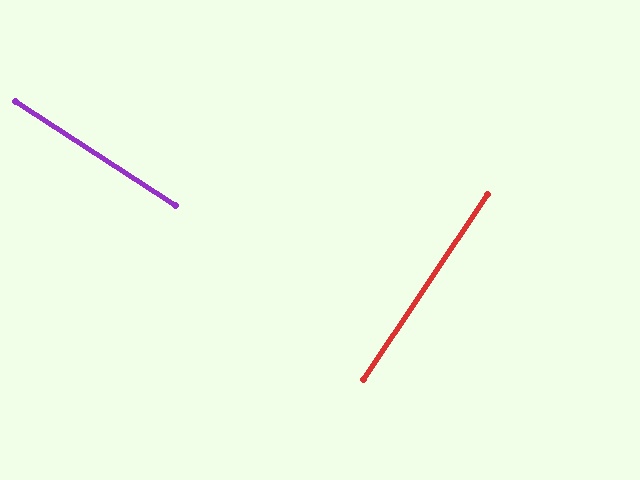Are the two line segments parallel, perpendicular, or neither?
Perpendicular — they meet at approximately 89°.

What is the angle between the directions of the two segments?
Approximately 89 degrees.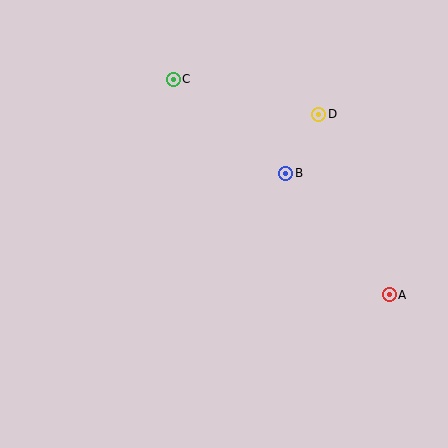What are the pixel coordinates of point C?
Point C is at (173, 79).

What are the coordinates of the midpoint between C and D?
The midpoint between C and D is at (246, 97).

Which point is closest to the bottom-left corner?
Point B is closest to the bottom-left corner.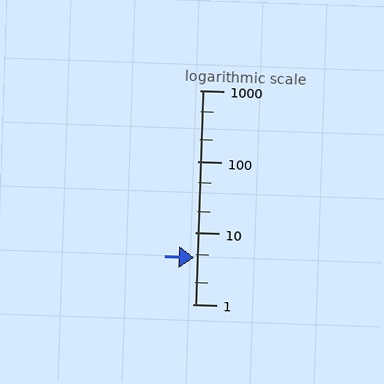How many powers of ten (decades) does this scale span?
The scale spans 3 decades, from 1 to 1000.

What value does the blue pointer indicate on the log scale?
The pointer indicates approximately 4.5.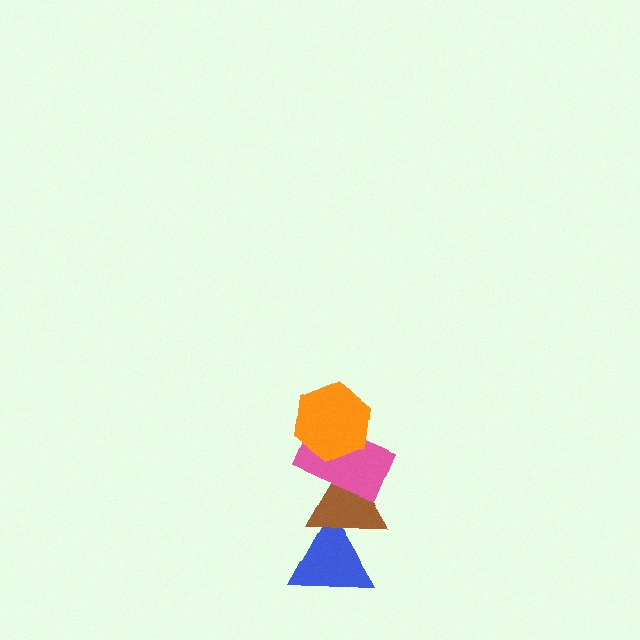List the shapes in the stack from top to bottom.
From top to bottom: the orange hexagon, the pink rectangle, the brown triangle, the blue triangle.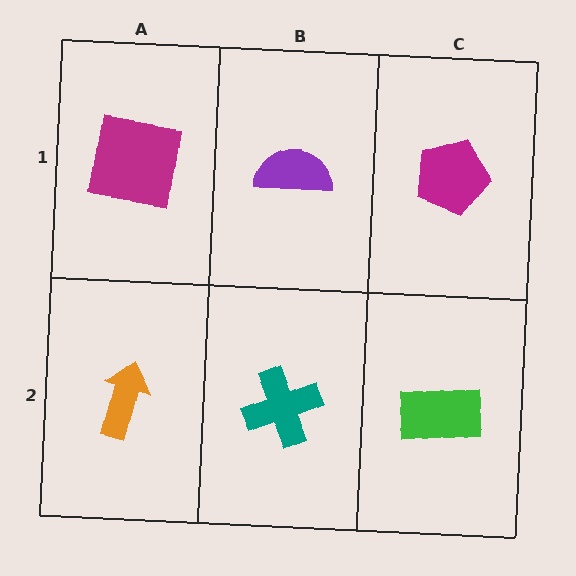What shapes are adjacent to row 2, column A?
A magenta square (row 1, column A), a teal cross (row 2, column B).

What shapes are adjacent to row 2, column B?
A purple semicircle (row 1, column B), an orange arrow (row 2, column A), a green rectangle (row 2, column C).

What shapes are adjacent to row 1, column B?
A teal cross (row 2, column B), a magenta square (row 1, column A), a magenta pentagon (row 1, column C).